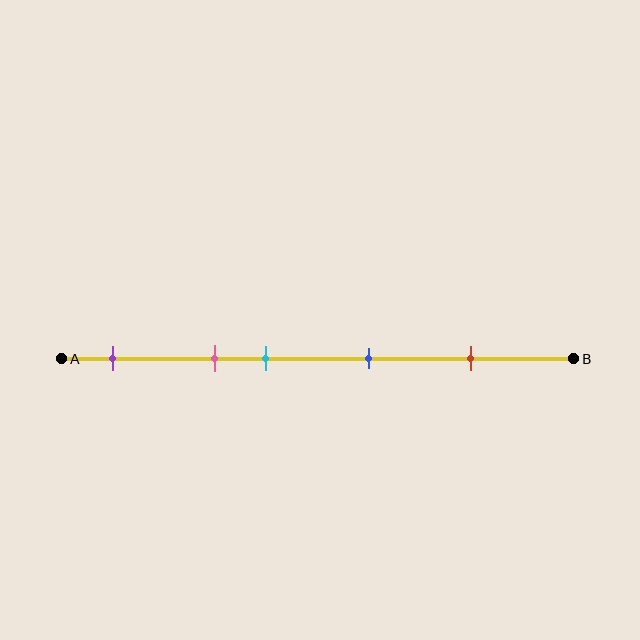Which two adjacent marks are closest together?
The pink and cyan marks are the closest adjacent pair.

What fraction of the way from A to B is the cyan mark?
The cyan mark is approximately 40% (0.4) of the way from A to B.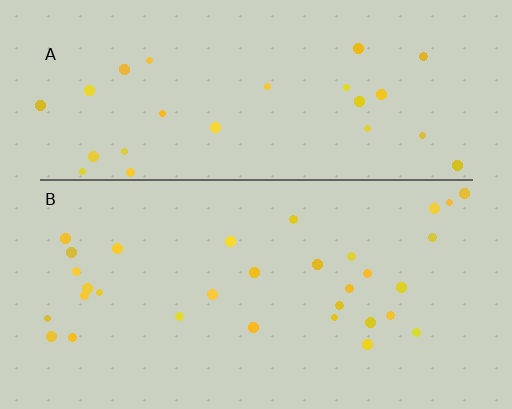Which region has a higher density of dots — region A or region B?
B (the bottom).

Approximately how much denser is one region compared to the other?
Approximately 1.2× — region B over region A.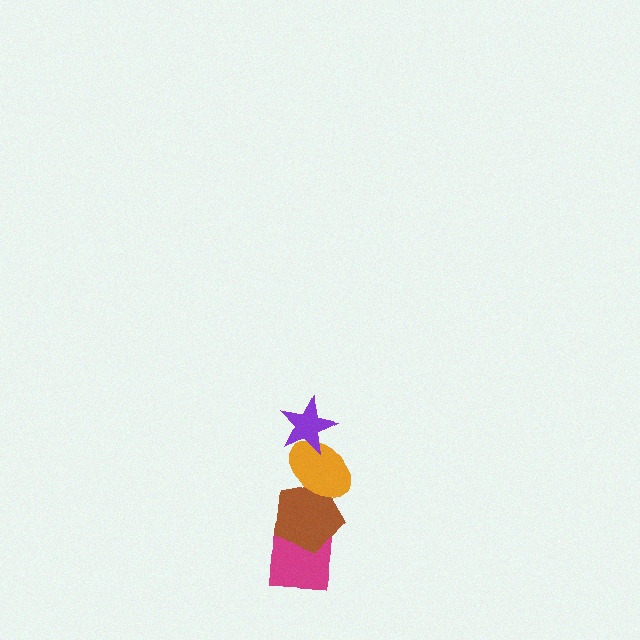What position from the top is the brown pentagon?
The brown pentagon is 3rd from the top.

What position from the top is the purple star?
The purple star is 1st from the top.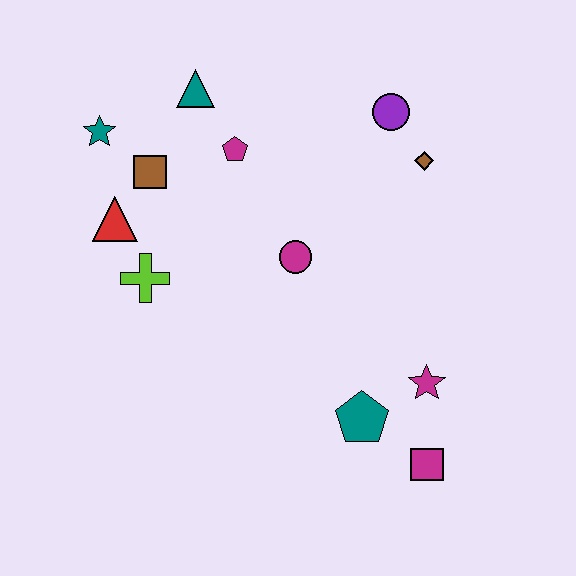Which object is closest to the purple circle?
The brown diamond is closest to the purple circle.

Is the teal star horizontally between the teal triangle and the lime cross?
No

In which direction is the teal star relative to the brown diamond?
The teal star is to the left of the brown diamond.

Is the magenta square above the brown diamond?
No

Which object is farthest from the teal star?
The magenta square is farthest from the teal star.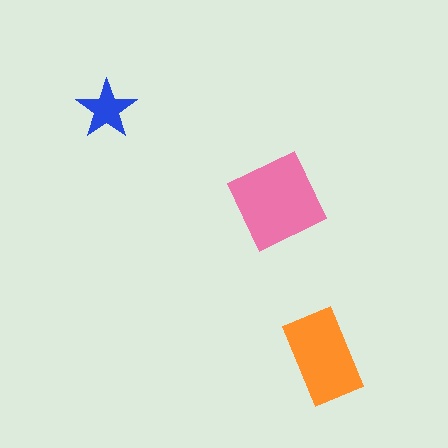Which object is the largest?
The pink diamond.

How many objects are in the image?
There are 3 objects in the image.